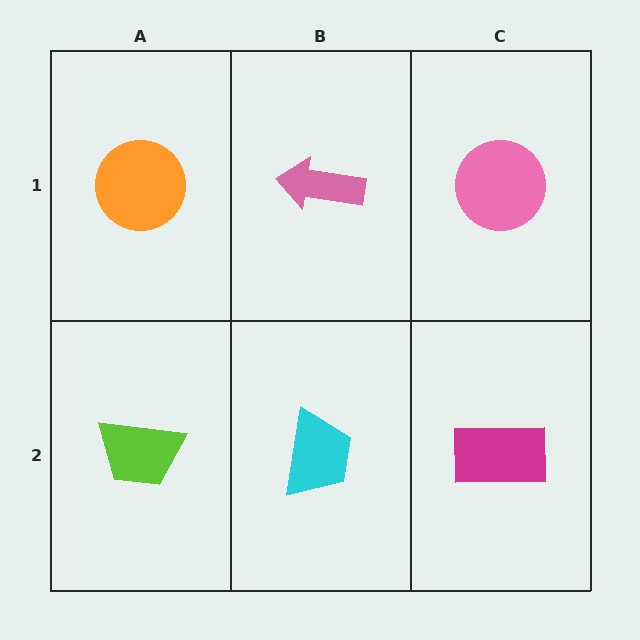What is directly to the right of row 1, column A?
A pink arrow.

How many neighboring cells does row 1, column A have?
2.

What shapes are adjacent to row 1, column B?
A cyan trapezoid (row 2, column B), an orange circle (row 1, column A), a pink circle (row 1, column C).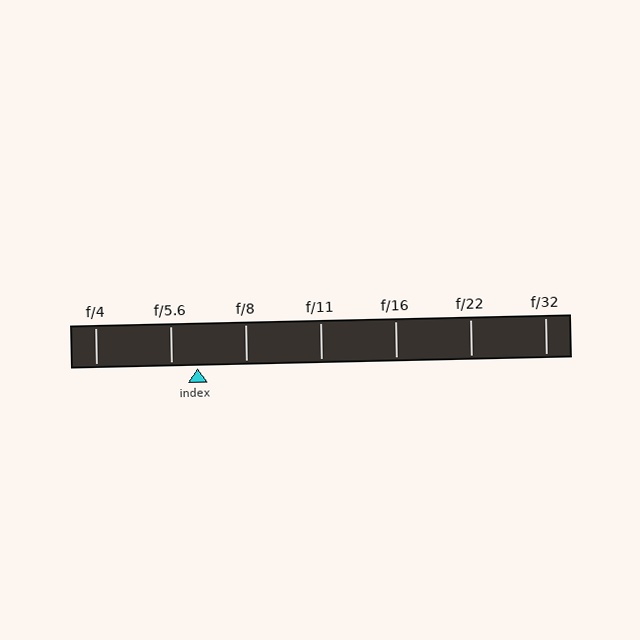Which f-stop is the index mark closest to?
The index mark is closest to f/5.6.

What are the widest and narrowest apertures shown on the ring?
The widest aperture shown is f/4 and the narrowest is f/32.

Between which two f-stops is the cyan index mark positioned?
The index mark is between f/5.6 and f/8.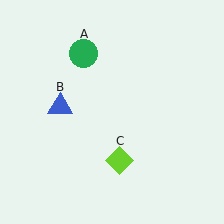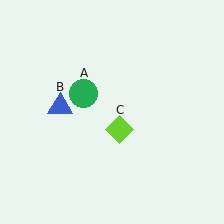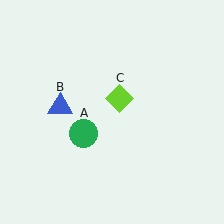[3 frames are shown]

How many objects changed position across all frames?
2 objects changed position: green circle (object A), lime diamond (object C).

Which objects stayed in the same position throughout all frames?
Blue triangle (object B) remained stationary.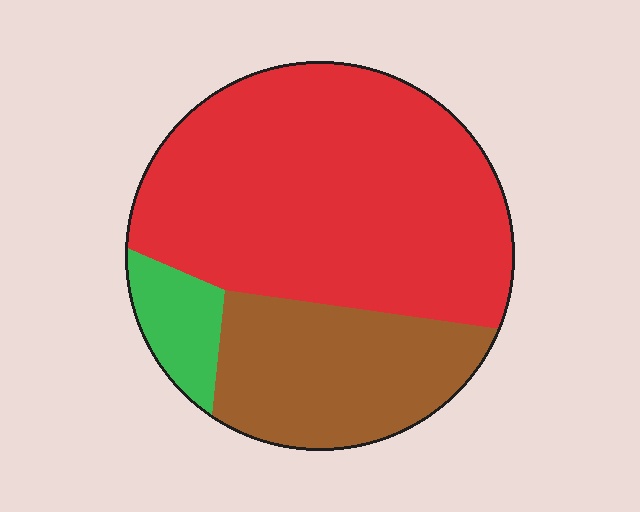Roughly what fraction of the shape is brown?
Brown covers around 30% of the shape.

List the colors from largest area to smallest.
From largest to smallest: red, brown, green.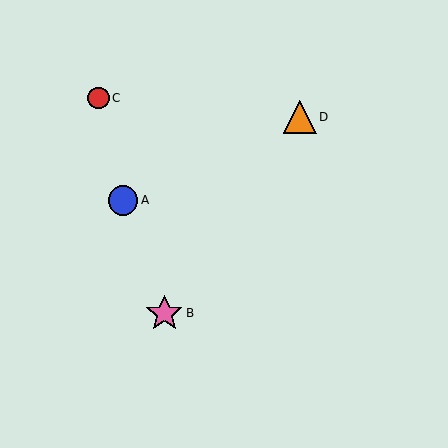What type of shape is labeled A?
Shape A is a blue circle.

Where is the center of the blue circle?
The center of the blue circle is at (123, 200).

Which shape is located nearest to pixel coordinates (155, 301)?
The pink star (labeled B) at (164, 313) is nearest to that location.